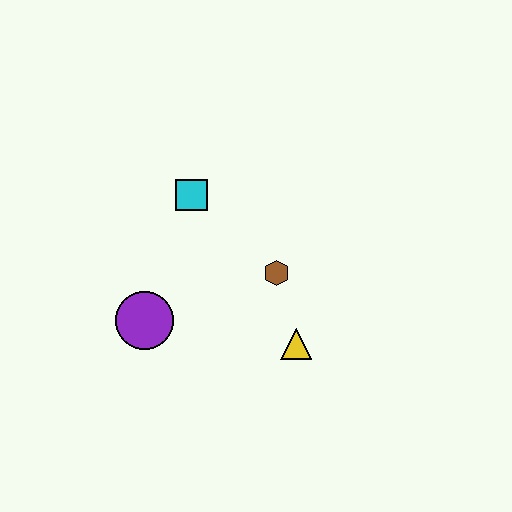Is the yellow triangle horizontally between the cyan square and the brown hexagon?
No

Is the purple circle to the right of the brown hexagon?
No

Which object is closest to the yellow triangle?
The brown hexagon is closest to the yellow triangle.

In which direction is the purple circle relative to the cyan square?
The purple circle is below the cyan square.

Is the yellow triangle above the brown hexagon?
No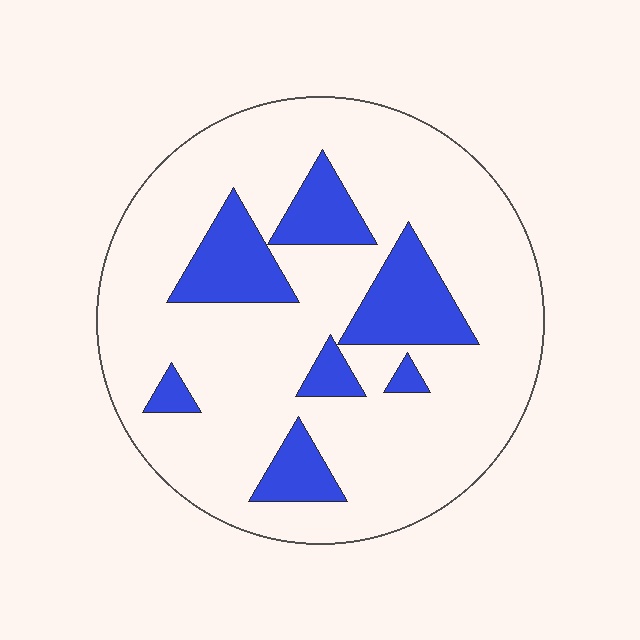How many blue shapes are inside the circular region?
7.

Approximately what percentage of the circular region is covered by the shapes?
Approximately 20%.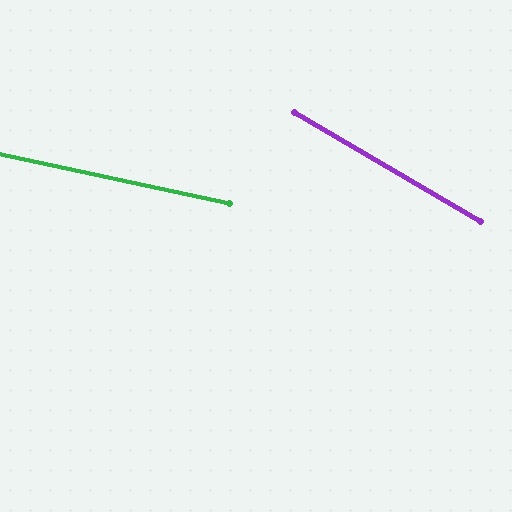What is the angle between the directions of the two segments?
Approximately 18 degrees.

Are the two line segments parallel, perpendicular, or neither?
Neither parallel nor perpendicular — they differ by about 18°.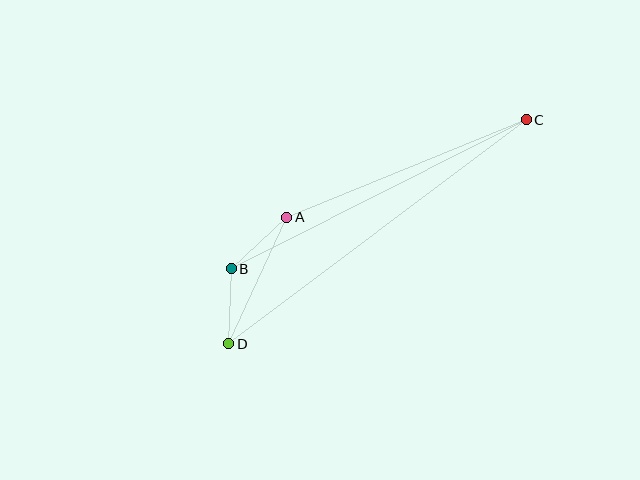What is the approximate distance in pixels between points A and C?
The distance between A and C is approximately 258 pixels.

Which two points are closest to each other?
Points B and D are closest to each other.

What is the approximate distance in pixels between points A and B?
The distance between A and B is approximately 76 pixels.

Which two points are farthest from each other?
Points C and D are farthest from each other.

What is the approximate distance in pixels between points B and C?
The distance between B and C is approximately 331 pixels.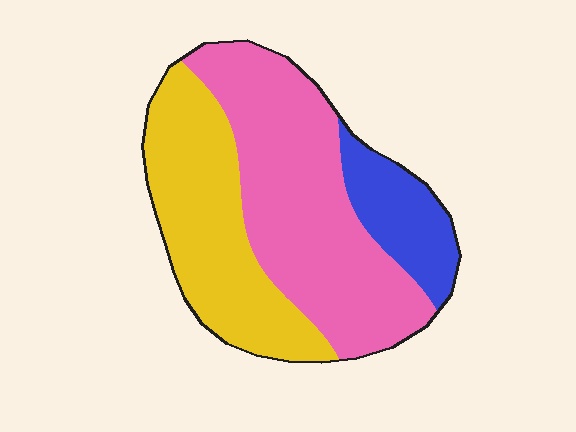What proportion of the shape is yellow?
Yellow takes up about three eighths (3/8) of the shape.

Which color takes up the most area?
Pink, at roughly 50%.